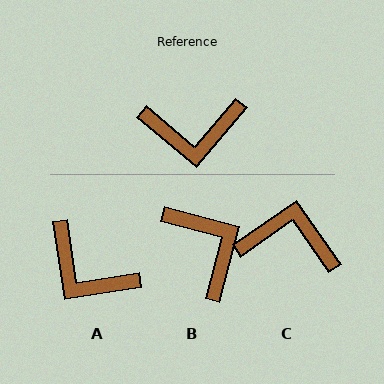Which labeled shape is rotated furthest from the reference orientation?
C, about 165 degrees away.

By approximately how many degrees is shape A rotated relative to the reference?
Approximately 41 degrees clockwise.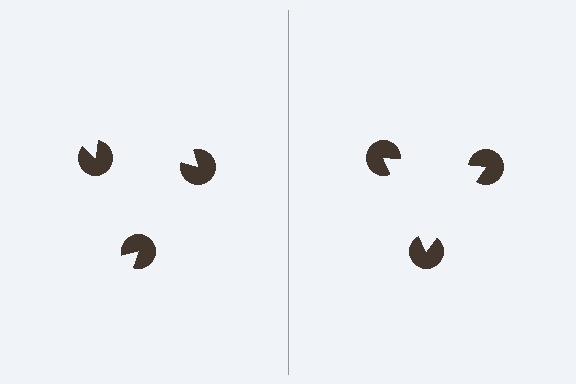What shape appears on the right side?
An illusory triangle.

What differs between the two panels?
The pac-man discs are positioned identically on both sides; only the wedge orientations differ. On the right they align to a triangle; on the left they are misaligned.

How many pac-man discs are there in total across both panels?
6 — 3 on each side.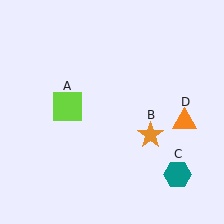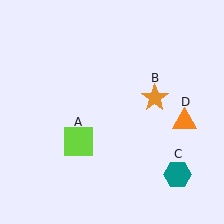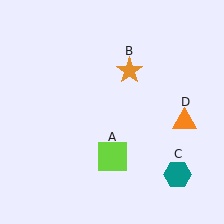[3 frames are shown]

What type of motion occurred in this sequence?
The lime square (object A), orange star (object B) rotated counterclockwise around the center of the scene.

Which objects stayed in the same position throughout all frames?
Teal hexagon (object C) and orange triangle (object D) remained stationary.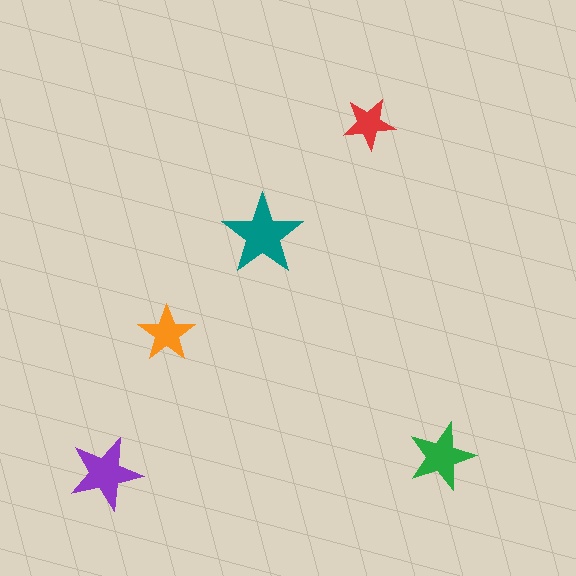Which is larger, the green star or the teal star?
The teal one.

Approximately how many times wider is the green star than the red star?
About 1.5 times wider.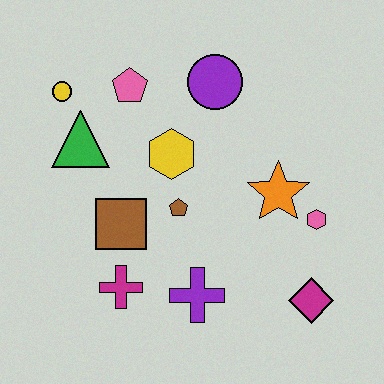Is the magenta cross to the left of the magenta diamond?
Yes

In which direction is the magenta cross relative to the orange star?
The magenta cross is to the left of the orange star.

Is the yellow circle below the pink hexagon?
No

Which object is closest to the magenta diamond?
The pink hexagon is closest to the magenta diamond.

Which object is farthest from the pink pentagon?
The magenta diamond is farthest from the pink pentagon.